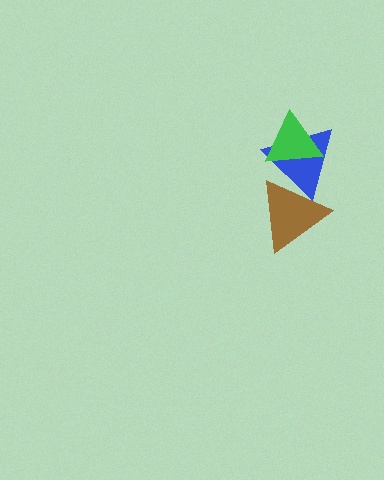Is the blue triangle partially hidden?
Yes, it is partially covered by another shape.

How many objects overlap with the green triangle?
1 object overlaps with the green triangle.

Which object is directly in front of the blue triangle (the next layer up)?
The brown triangle is directly in front of the blue triangle.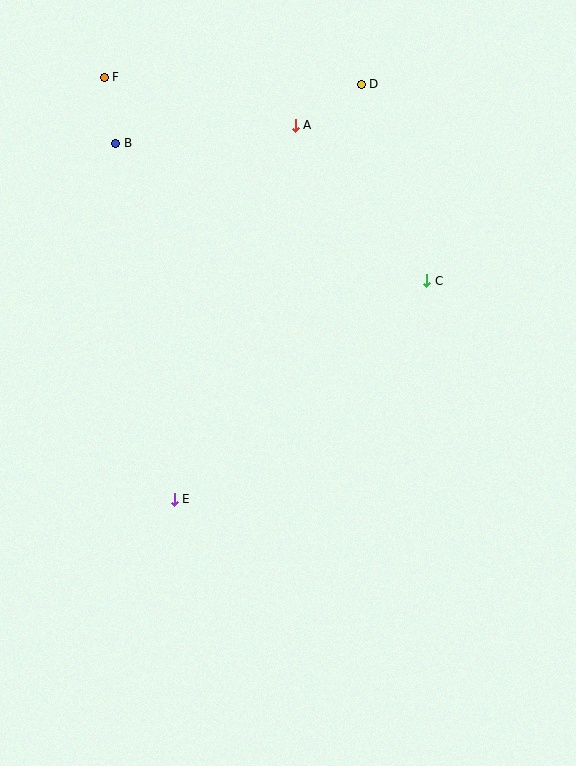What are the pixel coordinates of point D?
Point D is at (361, 84).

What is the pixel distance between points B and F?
The distance between B and F is 67 pixels.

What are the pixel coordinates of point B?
Point B is at (116, 143).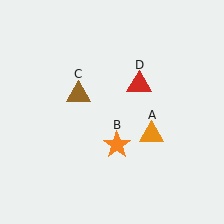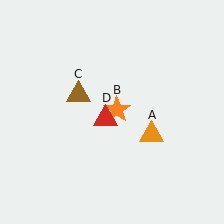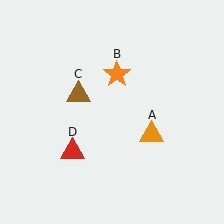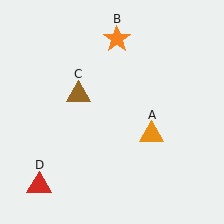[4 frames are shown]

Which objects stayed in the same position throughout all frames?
Orange triangle (object A) and brown triangle (object C) remained stationary.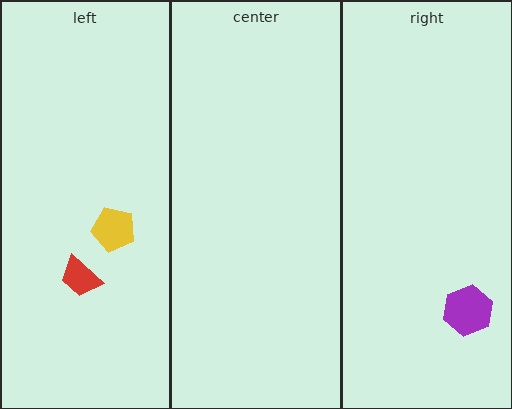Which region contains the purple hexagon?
The right region.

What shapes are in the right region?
The purple hexagon.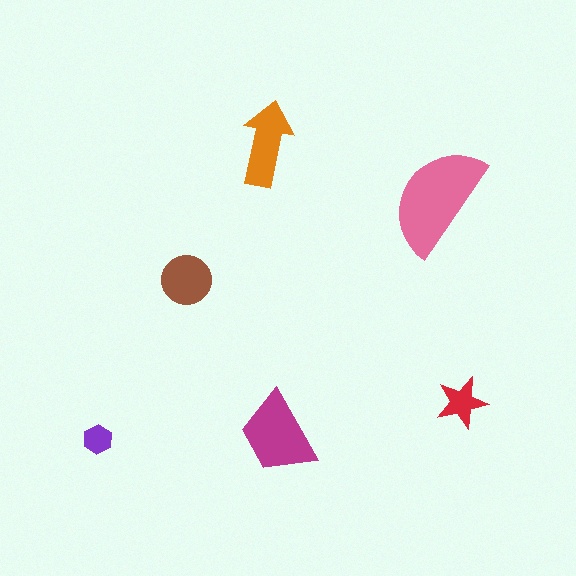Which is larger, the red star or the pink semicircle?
The pink semicircle.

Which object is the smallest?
The purple hexagon.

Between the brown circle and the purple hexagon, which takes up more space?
The brown circle.